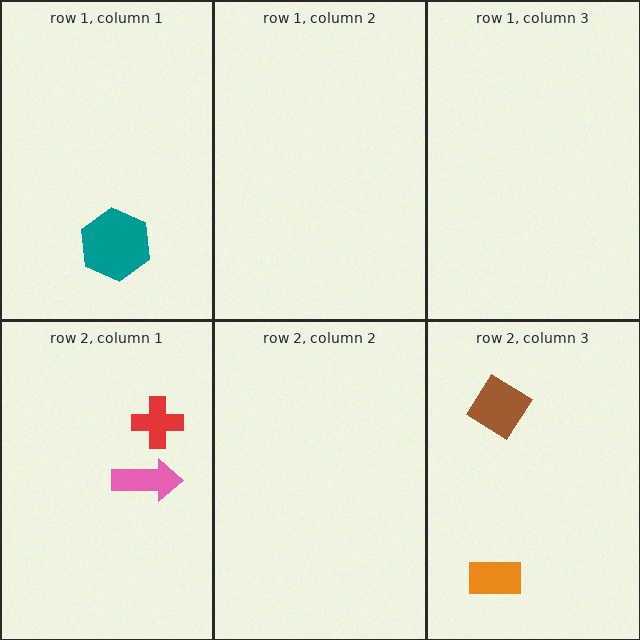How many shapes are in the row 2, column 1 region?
2.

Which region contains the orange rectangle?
The row 2, column 3 region.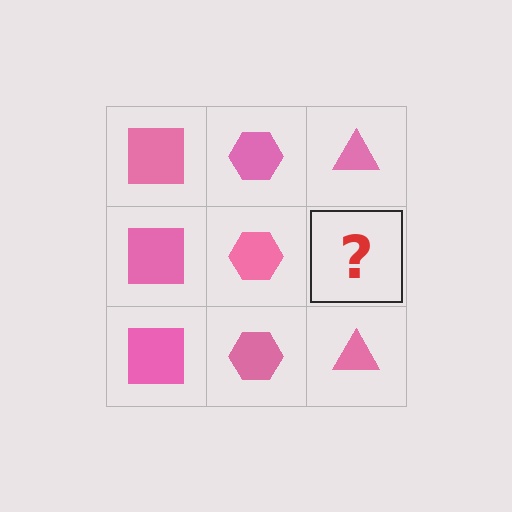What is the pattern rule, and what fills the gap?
The rule is that each column has a consistent shape. The gap should be filled with a pink triangle.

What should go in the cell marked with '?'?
The missing cell should contain a pink triangle.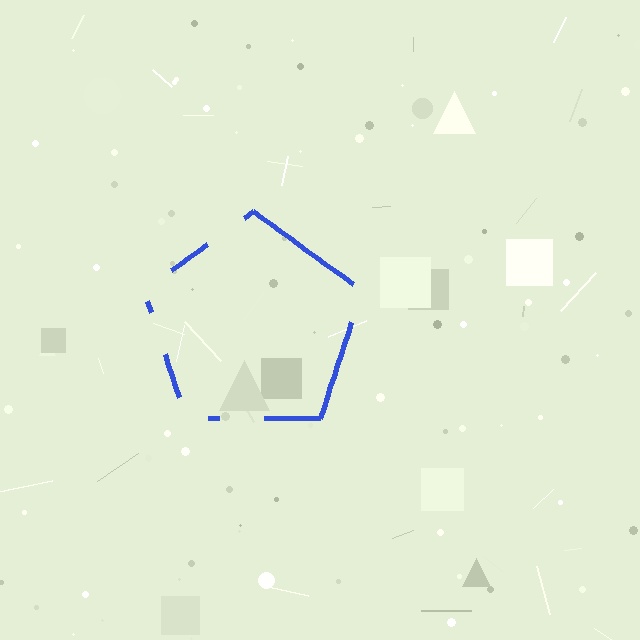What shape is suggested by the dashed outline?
The dashed outline suggests a pentagon.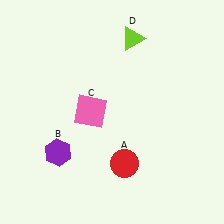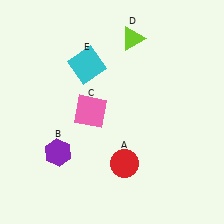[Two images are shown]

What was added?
A cyan square (E) was added in Image 2.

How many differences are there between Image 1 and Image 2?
There is 1 difference between the two images.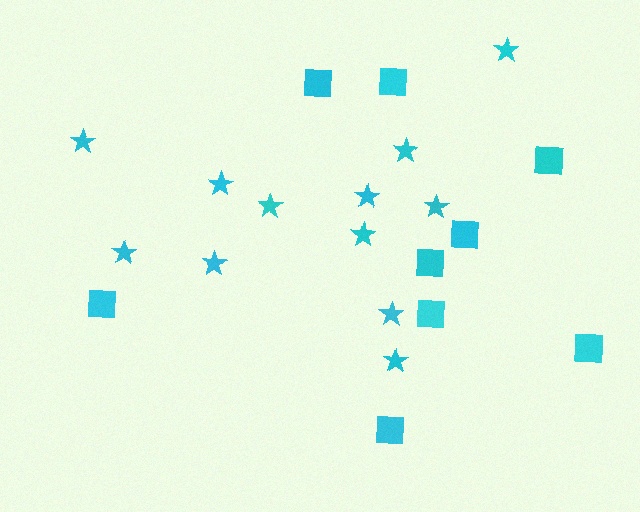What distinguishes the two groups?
There are 2 groups: one group of stars (12) and one group of squares (9).